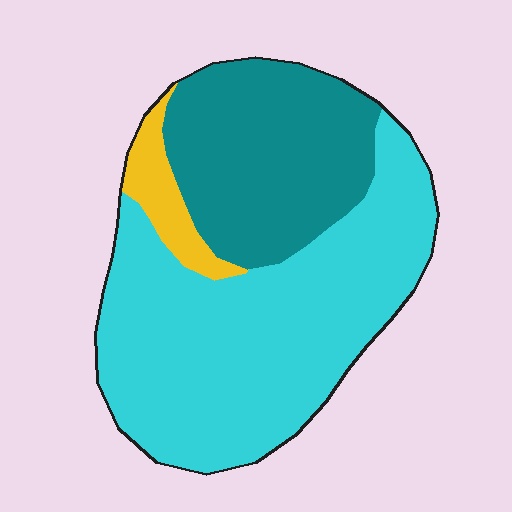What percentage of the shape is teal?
Teal covers around 35% of the shape.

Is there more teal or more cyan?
Cyan.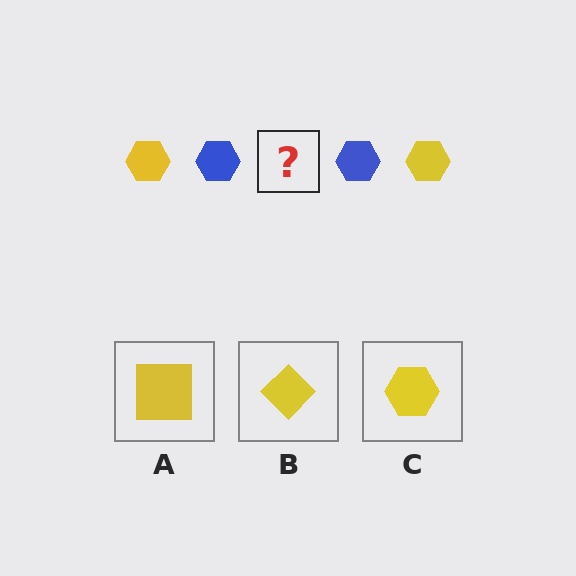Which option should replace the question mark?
Option C.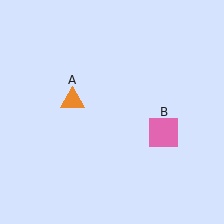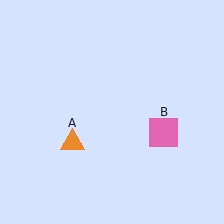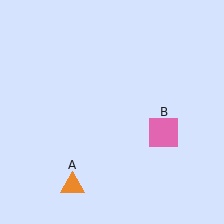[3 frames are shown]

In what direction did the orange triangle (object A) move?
The orange triangle (object A) moved down.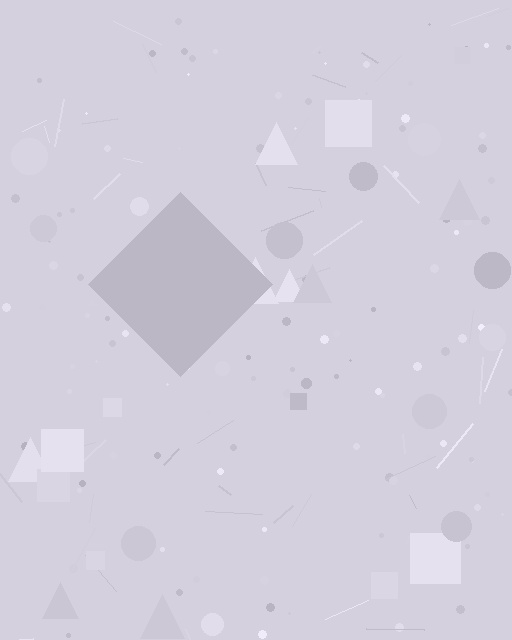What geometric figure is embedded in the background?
A diamond is embedded in the background.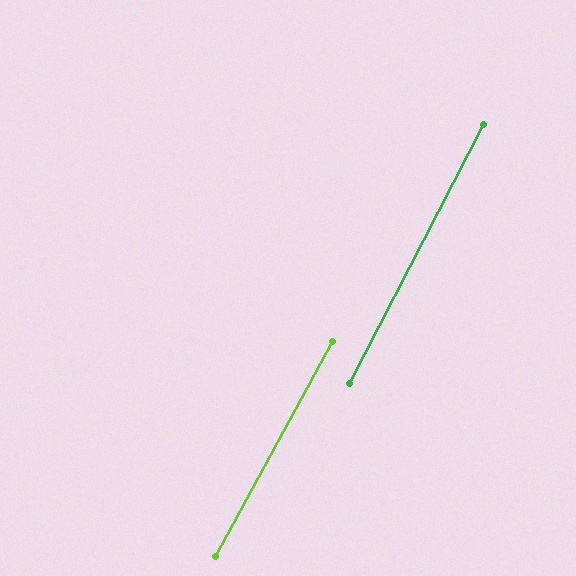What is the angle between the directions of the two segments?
Approximately 1 degree.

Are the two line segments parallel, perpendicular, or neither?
Parallel — their directions differ by only 1.4°.